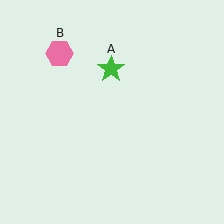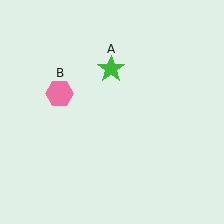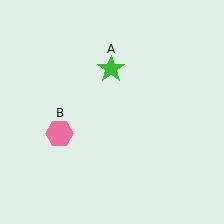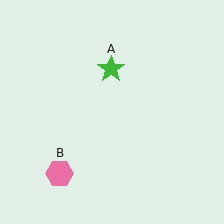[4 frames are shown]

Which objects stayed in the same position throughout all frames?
Green star (object A) remained stationary.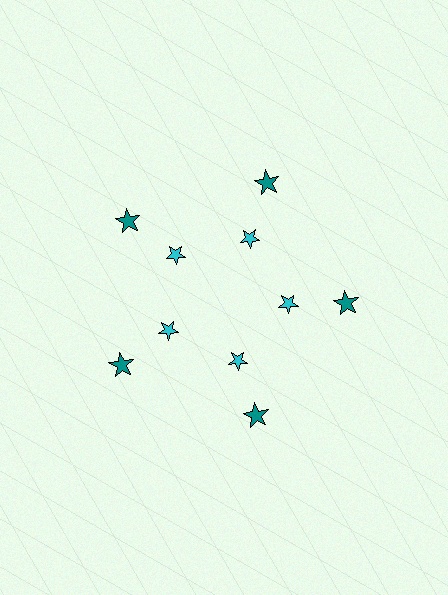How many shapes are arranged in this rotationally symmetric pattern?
There are 10 shapes, arranged in 5 groups of 2.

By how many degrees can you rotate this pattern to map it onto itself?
The pattern maps onto itself every 72 degrees of rotation.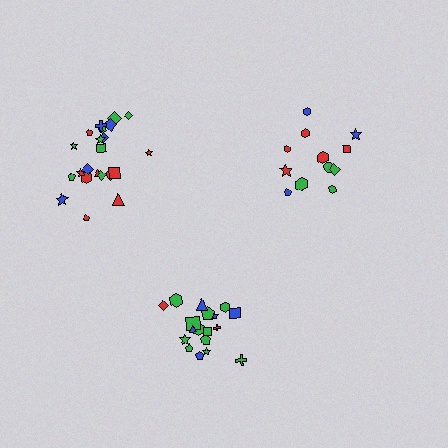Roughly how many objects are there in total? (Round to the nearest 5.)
Roughly 50 objects in total.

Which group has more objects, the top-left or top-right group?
The top-left group.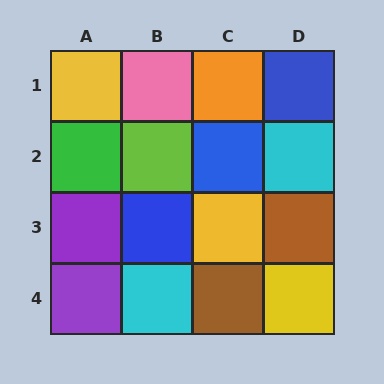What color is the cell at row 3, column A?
Purple.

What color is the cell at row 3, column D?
Brown.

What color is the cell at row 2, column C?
Blue.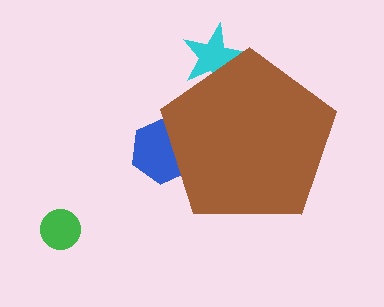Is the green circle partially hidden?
No, the green circle is fully visible.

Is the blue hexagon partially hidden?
Yes, the blue hexagon is partially hidden behind the brown pentagon.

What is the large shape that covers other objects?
A brown pentagon.